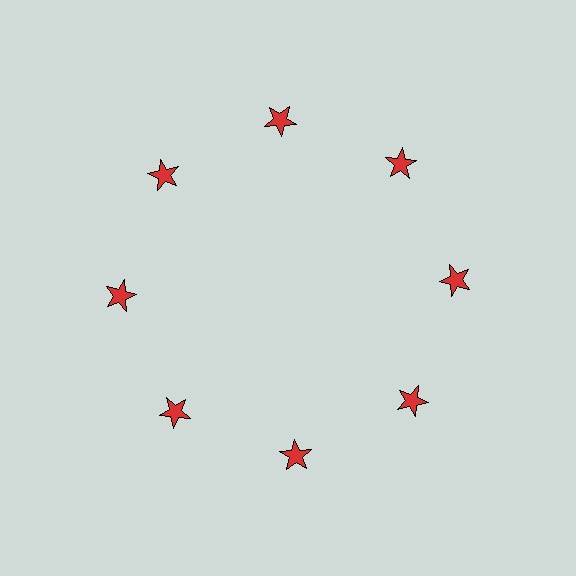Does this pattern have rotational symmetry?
Yes, this pattern has 8-fold rotational symmetry. It looks the same after rotating 45 degrees around the center.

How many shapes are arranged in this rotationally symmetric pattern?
There are 8 shapes, arranged in 8 groups of 1.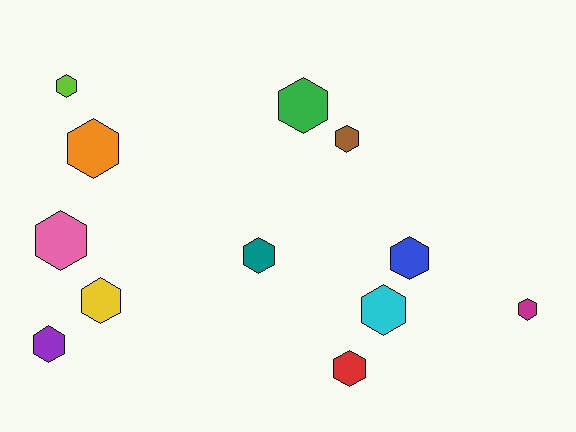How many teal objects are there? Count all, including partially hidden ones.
There is 1 teal object.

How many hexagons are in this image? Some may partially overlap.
There are 12 hexagons.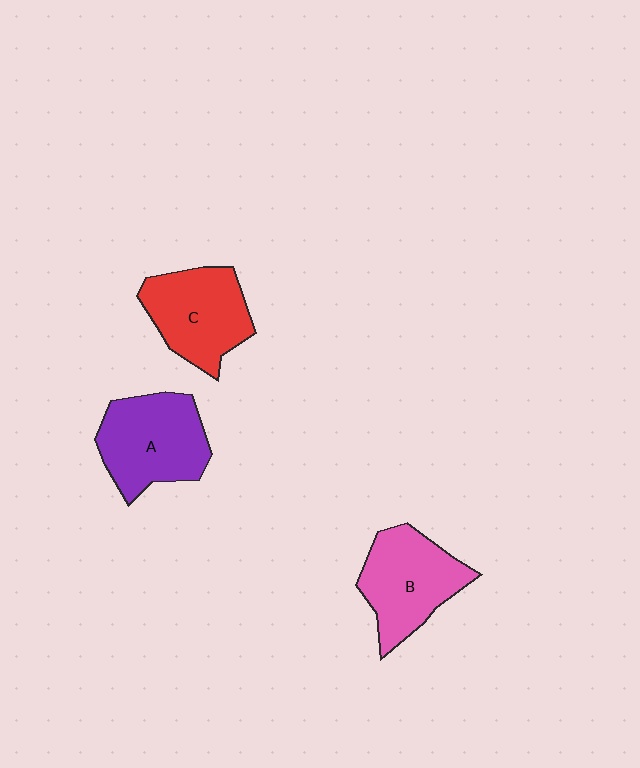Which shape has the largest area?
Shape A (purple).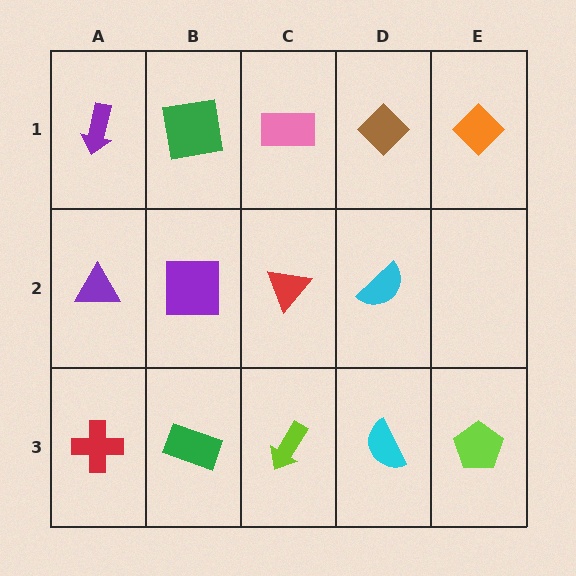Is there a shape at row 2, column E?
No, that cell is empty.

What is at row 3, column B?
A green rectangle.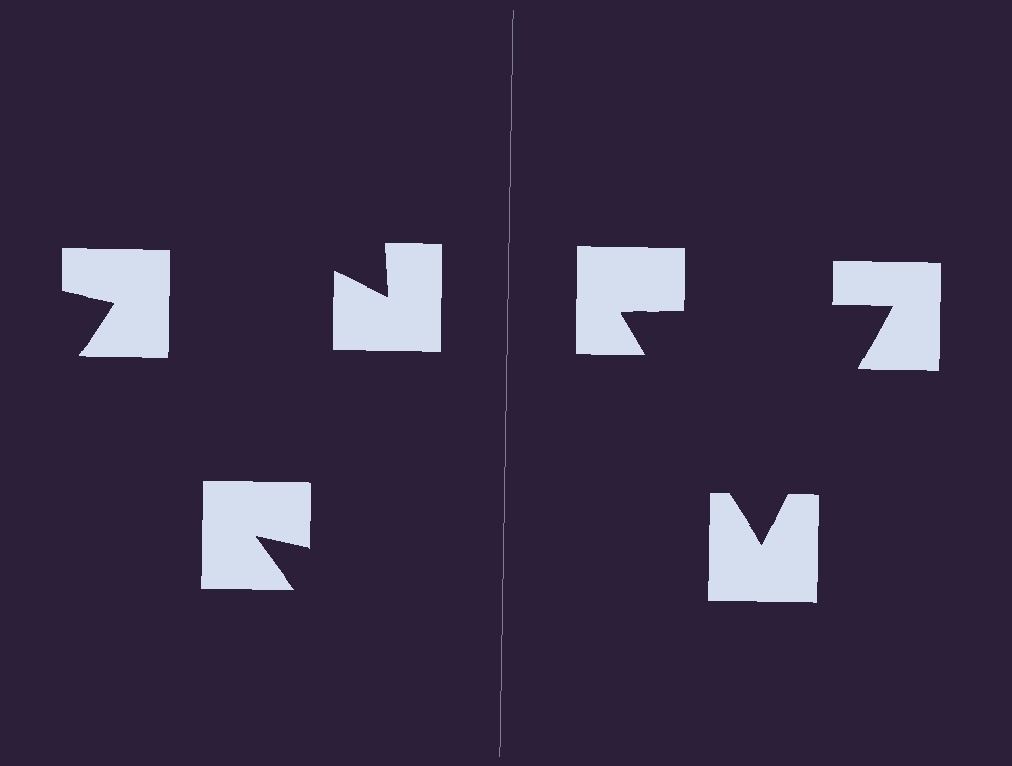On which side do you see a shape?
An illusory triangle appears on the right side. On the left side the wedge cuts are rotated, so no coherent shape forms.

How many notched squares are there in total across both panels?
6 — 3 on each side.